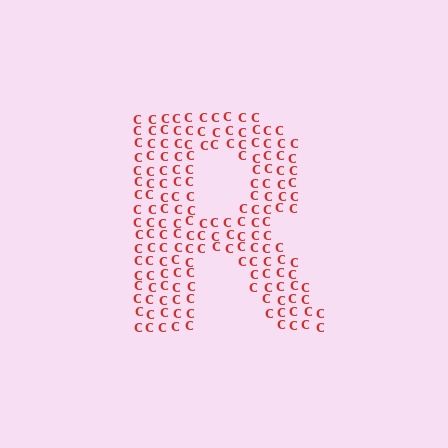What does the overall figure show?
The overall figure shows the letter R.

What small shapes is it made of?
It is made of small letter C's.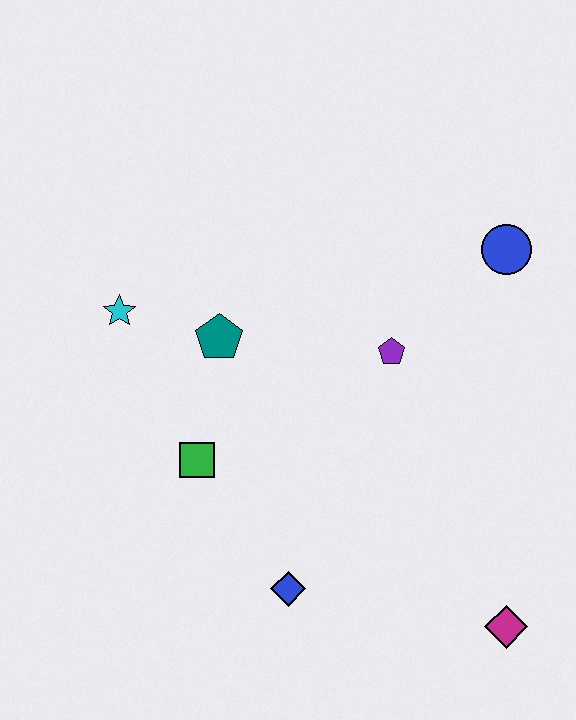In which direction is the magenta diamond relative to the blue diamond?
The magenta diamond is to the right of the blue diamond.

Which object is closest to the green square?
The teal pentagon is closest to the green square.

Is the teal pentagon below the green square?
No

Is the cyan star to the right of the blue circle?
No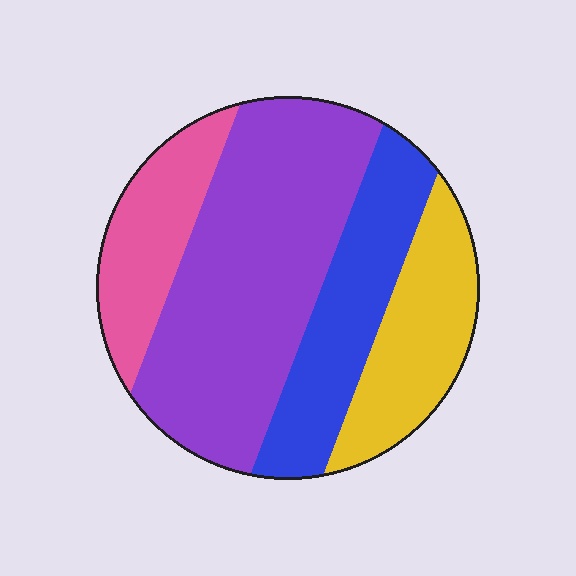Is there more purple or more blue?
Purple.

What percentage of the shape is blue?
Blue covers around 20% of the shape.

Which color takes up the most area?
Purple, at roughly 45%.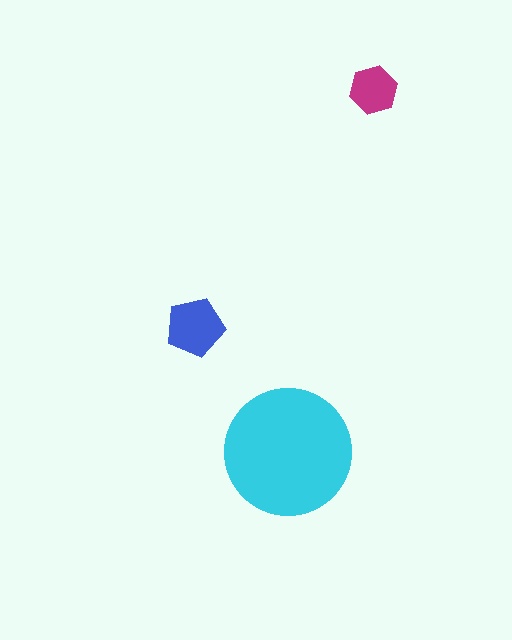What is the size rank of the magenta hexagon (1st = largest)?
3rd.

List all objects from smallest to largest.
The magenta hexagon, the blue pentagon, the cyan circle.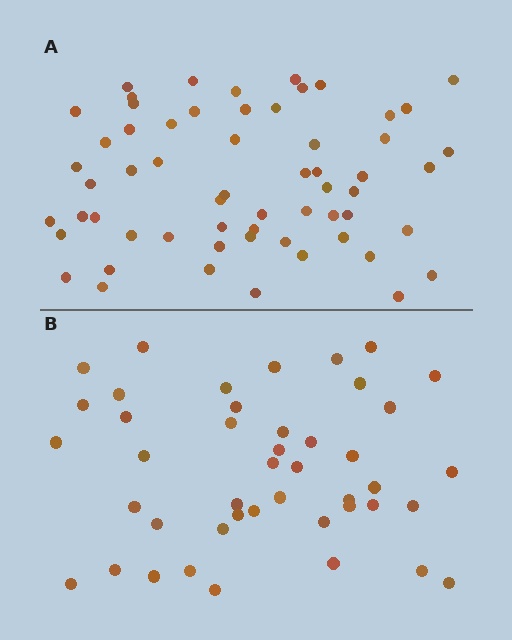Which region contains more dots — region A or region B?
Region A (the top region) has more dots.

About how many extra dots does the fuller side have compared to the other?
Region A has approximately 15 more dots than region B.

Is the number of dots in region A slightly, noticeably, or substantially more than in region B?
Region A has noticeably more, but not dramatically so. The ratio is roughly 1.4 to 1.